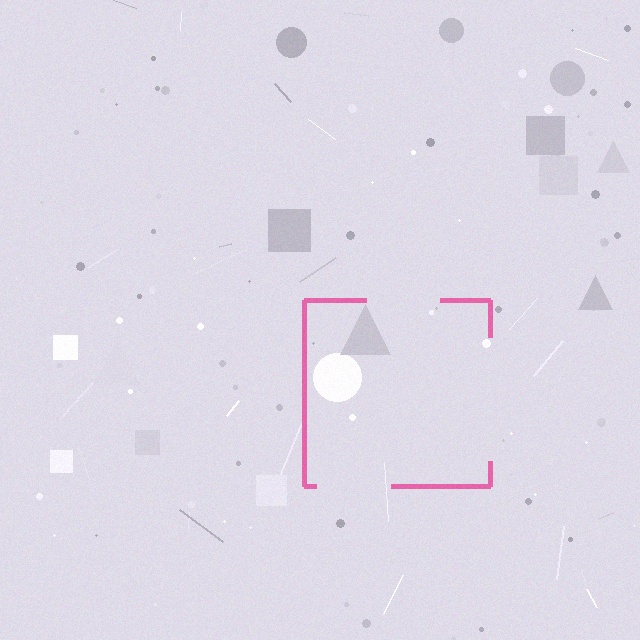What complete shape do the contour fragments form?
The contour fragments form a square.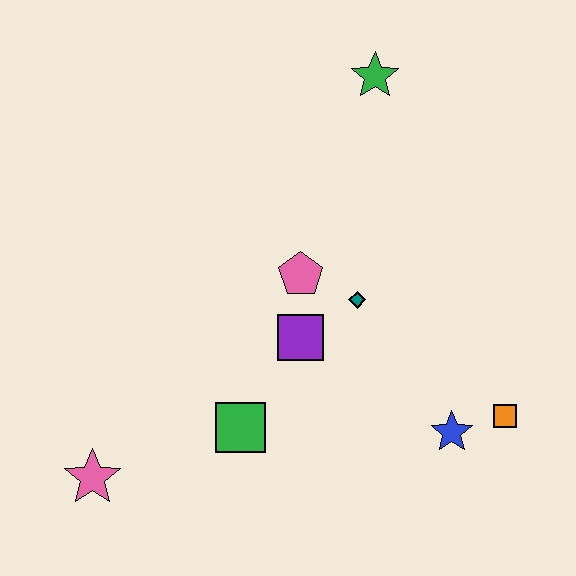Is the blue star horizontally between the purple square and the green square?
No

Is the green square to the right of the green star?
No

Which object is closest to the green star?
The pink pentagon is closest to the green star.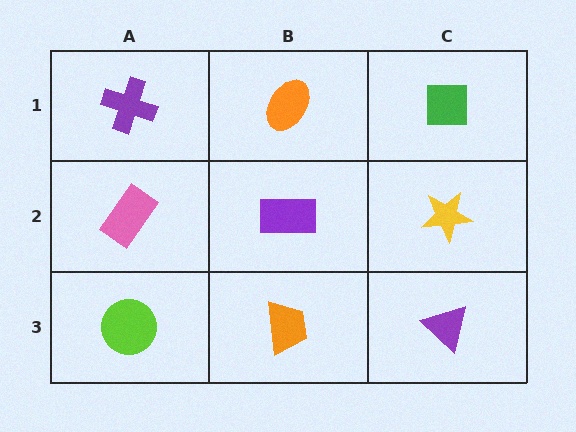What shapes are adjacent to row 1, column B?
A purple rectangle (row 2, column B), a purple cross (row 1, column A), a green square (row 1, column C).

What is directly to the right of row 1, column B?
A green square.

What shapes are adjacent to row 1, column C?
A yellow star (row 2, column C), an orange ellipse (row 1, column B).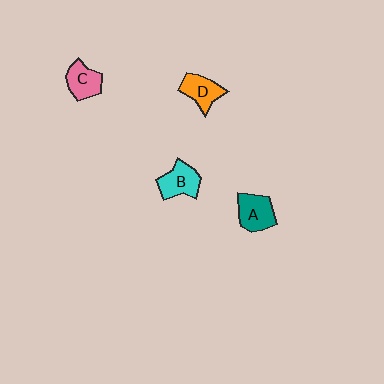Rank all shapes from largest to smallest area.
From largest to smallest: A (teal), B (cyan), C (pink), D (orange).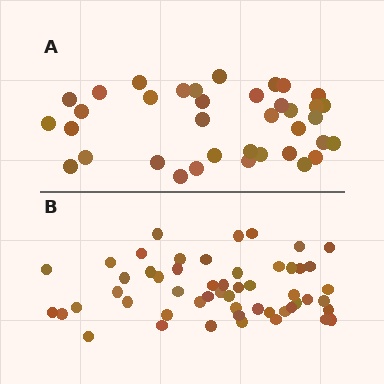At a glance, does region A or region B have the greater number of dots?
Region B (the bottom region) has more dots.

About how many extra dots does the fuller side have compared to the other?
Region B has approximately 15 more dots than region A.